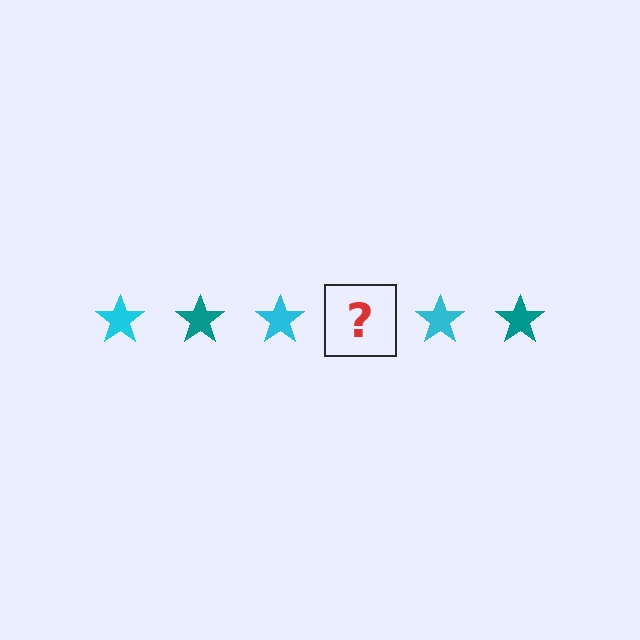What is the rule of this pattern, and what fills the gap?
The rule is that the pattern cycles through cyan, teal stars. The gap should be filled with a teal star.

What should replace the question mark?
The question mark should be replaced with a teal star.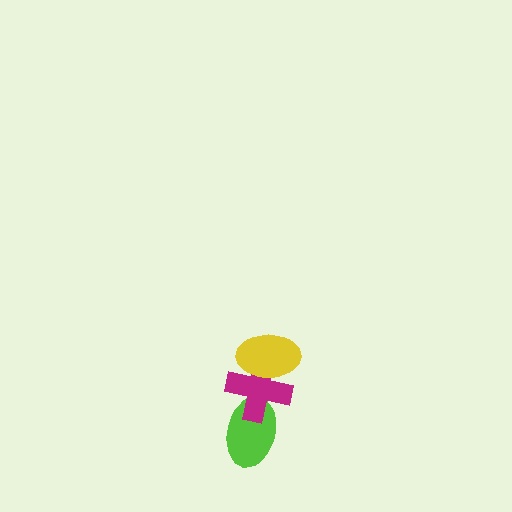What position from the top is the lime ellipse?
The lime ellipse is 3rd from the top.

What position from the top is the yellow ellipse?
The yellow ellipse is 1st from the top.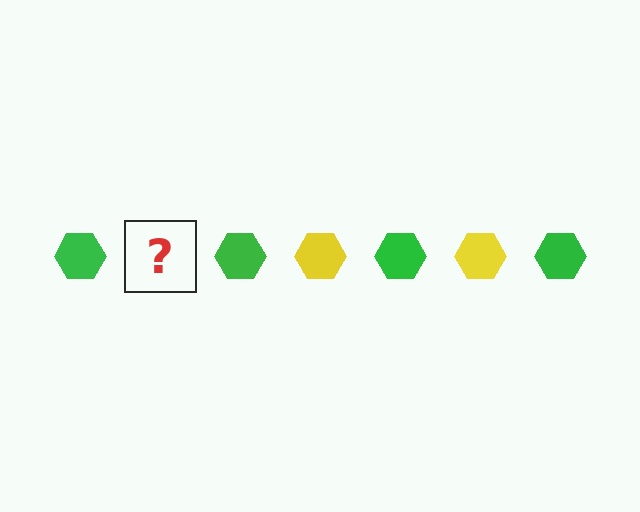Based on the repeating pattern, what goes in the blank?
The blank should be a yellow hexagon.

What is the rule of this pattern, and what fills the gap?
The rule is that the pattern cycles through green, yellow hexagons. The gap should be filled with a yellow hexagon.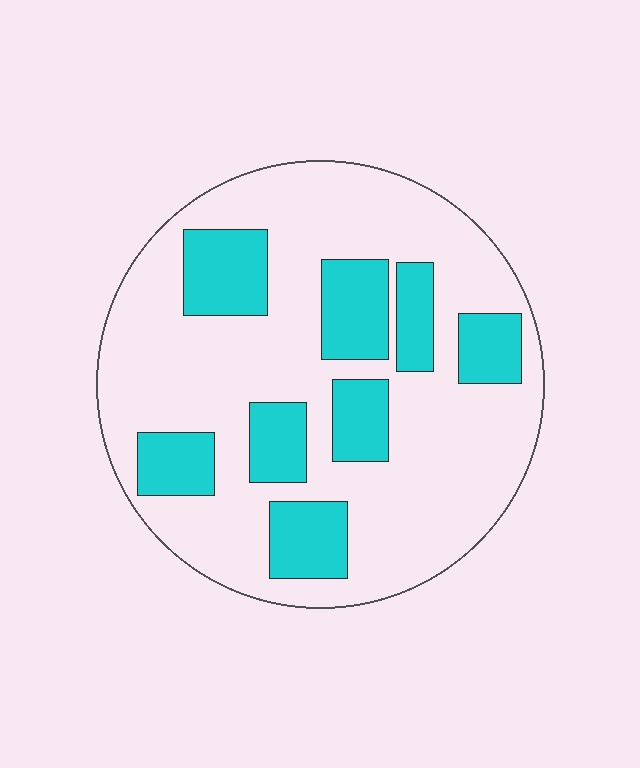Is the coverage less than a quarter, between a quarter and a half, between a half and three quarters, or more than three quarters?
Between a quarter and a half.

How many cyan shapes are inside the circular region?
8.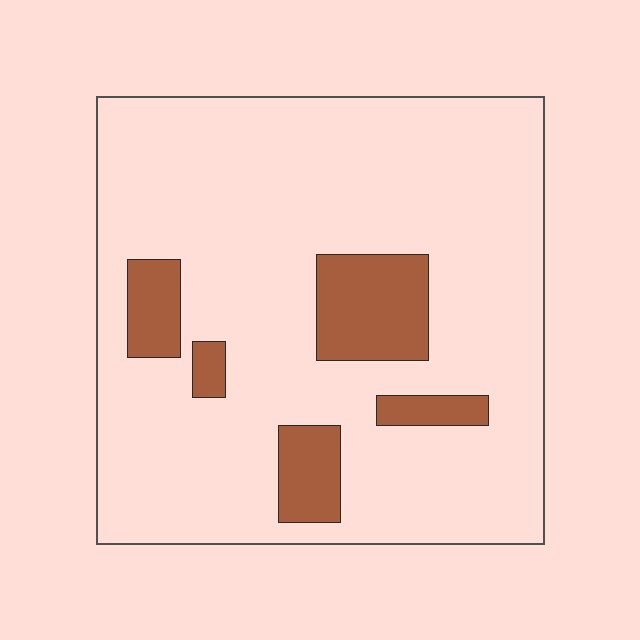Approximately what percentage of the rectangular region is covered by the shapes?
Approximately 15%.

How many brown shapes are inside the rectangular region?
5.